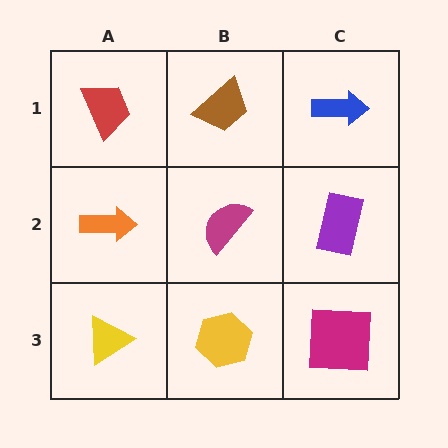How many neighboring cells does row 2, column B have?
4.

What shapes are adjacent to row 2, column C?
A blue arrow (row 1, column C), a magenta square (row 3, column C), a magenta semicircle (row 2, column B).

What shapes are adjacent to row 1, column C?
A purple rectangle (row 2, column C), a brown trapezoid (row 1, column B).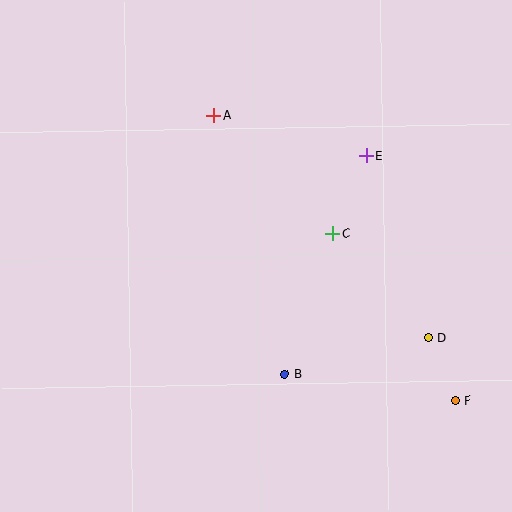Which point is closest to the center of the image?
Point C at (333, 234) is closest to the center.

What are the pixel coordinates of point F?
Point F is at (455, 400).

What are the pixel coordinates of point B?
Point B is at (285, 374).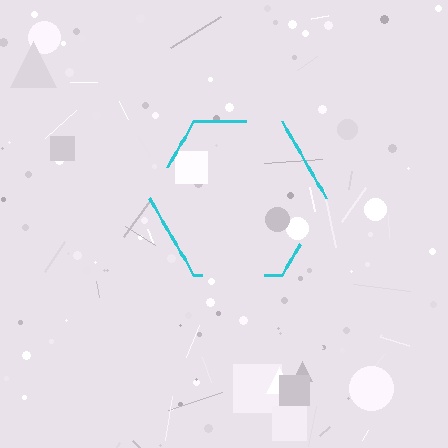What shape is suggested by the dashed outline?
The dashed outline suggests a hexagon.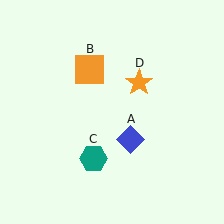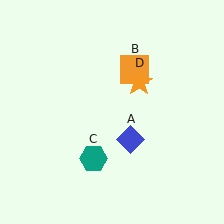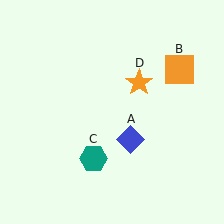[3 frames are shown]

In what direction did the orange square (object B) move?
The orange square (object B) moved right.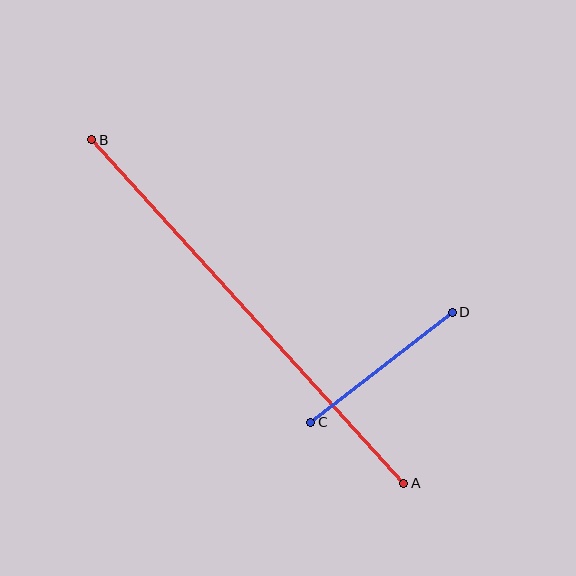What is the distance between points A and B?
The distance is approximately 464 pixels.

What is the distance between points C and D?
The distance is approximately 179 pixels.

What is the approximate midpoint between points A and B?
The midpoint is at approximately (248, 312) pixels.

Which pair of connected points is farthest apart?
Points A and B are farthest apart.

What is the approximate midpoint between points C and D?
The midpoint is at approximately (382, 367) pixels.